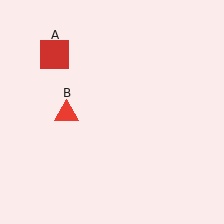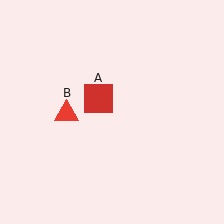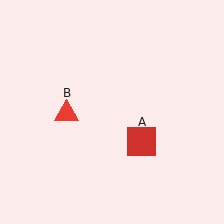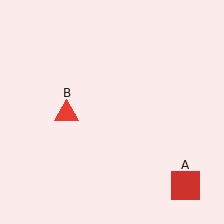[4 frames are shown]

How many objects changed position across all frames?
1 object changed position: red square (object A).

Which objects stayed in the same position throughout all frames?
Red triangle (object B) remained stationary.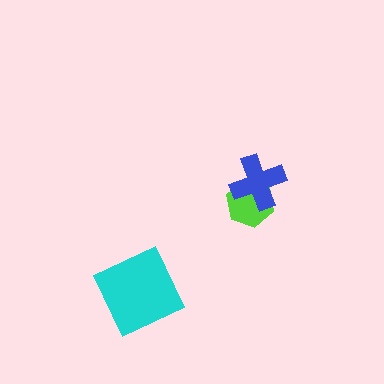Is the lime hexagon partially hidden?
Yes, it is partially covered by another shape.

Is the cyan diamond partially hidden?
No, no other shape covers it.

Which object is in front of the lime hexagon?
The blue cross is in front of the lime hexagon.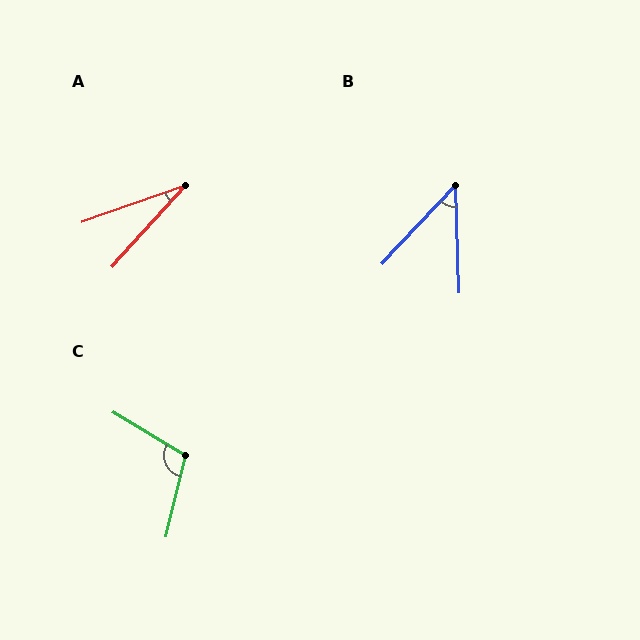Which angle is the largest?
C, at approximately 108 degrees.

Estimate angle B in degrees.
Approximately 45 degrees.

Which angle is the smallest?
A, at approximately 29 degrees.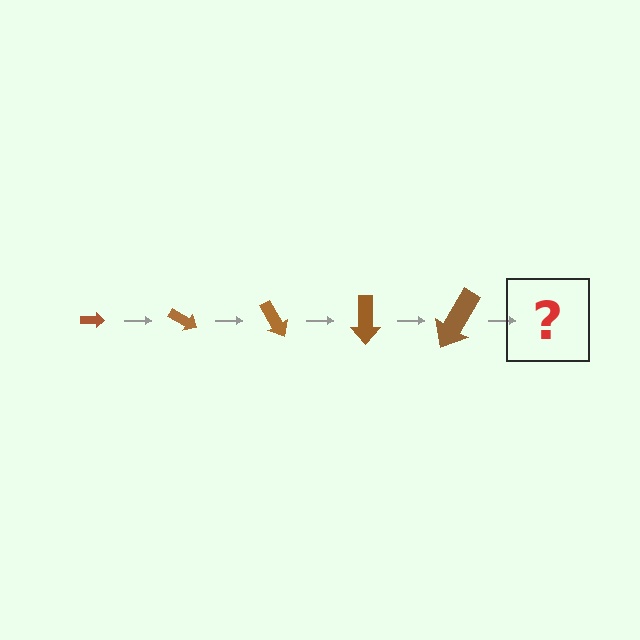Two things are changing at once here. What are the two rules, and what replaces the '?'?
The two rules are that the arrow grows larger each step and it rotates 30 degrees each step. The '?' should be an arrow, larger than the previous one and rotated 150 degrees from the start.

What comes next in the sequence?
The next element should be an arrow, larger than the previous one and rotated 150 degrees from the start.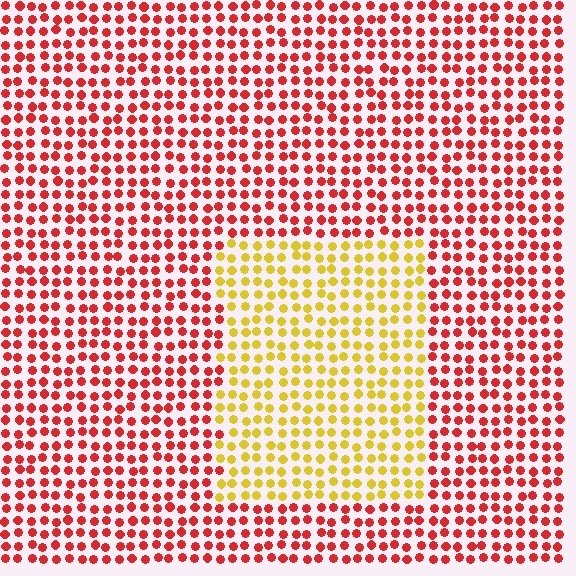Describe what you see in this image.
The image is filled with small red elements in a uniform arrangement. A rectangle-shaped region is visible where the elements are tinted to a slightly different hue, forming a subtle color boundary.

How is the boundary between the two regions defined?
The boundary is defined purely by a slight shift in hue (about 56 degrees). Spacing, size, and orientation are identical on both sides.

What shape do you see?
I see a rectangle.